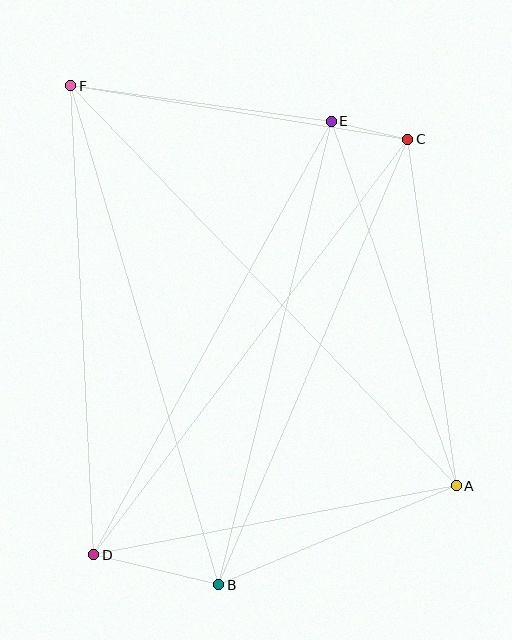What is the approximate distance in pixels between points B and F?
The distance between B and F is approximately 521 pixels.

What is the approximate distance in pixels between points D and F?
The distance between D and F is approximately 469 pixels.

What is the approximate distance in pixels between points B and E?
The distance between B and E is approximately 477 pixels.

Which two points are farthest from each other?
Points A and F are farthest from each other.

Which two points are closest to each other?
Points C and E are closest to each other.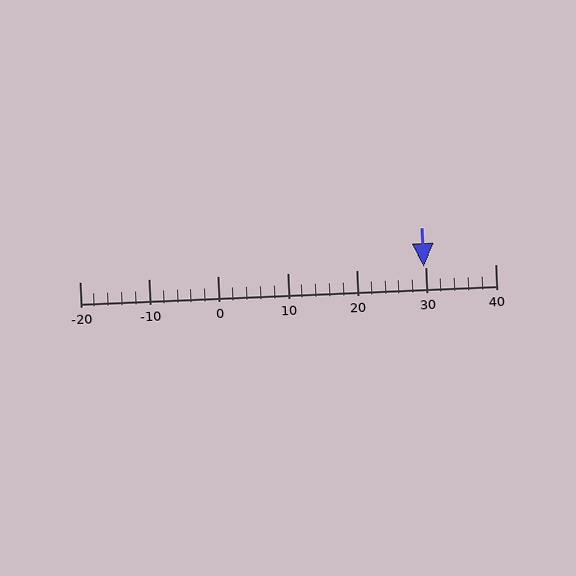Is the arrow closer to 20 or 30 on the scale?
The arrow is closer to 30.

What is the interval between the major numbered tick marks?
The major tick marks are spaced 10 units apart.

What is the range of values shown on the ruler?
The ruler shows values from -20 to 40.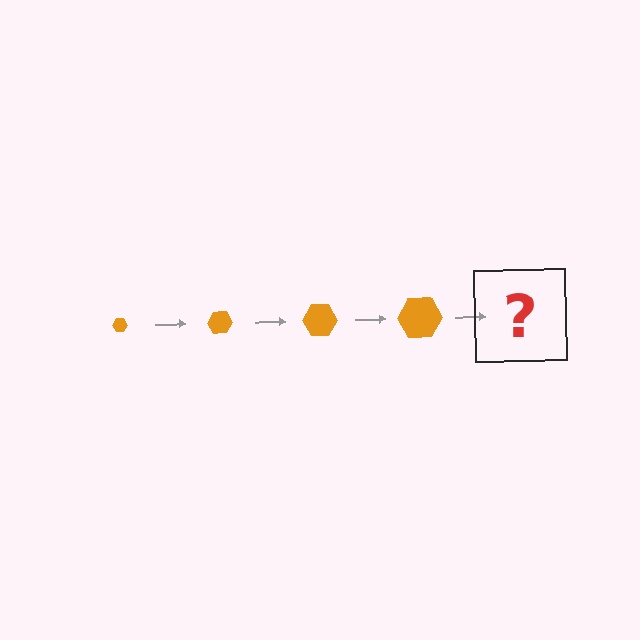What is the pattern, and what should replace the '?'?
The pattern is that the hexagon gets progressively larger each step. The '?' should be an orange hexagon, larger than the previous one.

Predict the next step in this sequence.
The next step is an orange hexagon, larger than the previous one.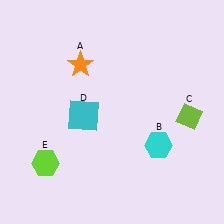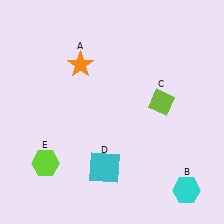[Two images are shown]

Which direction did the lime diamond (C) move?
The lime diamond (C) moved left.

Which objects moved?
The objects that moved are: the cyan hexagon (B), the lime diamond (C), the cyan square (D).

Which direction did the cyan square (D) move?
The cyan square (D) moved down.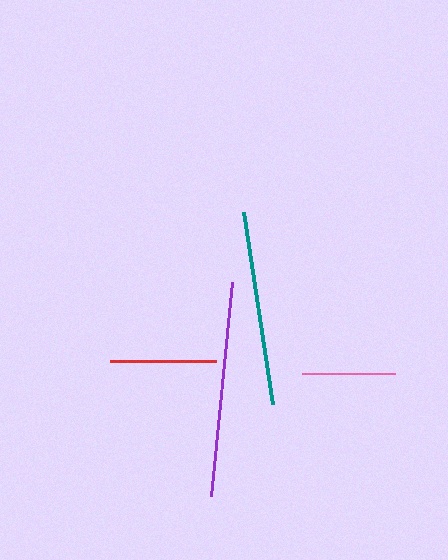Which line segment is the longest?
The purple line is the longest at approximately 216 pixels.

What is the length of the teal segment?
The teal segment is approximately 195 pixels long.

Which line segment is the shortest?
The pink line is the shortest at approximately 93 pixels.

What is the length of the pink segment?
The pink segment is approximately 93 pixels long.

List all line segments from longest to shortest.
From longest to shortest: purple, teal, red, pink.